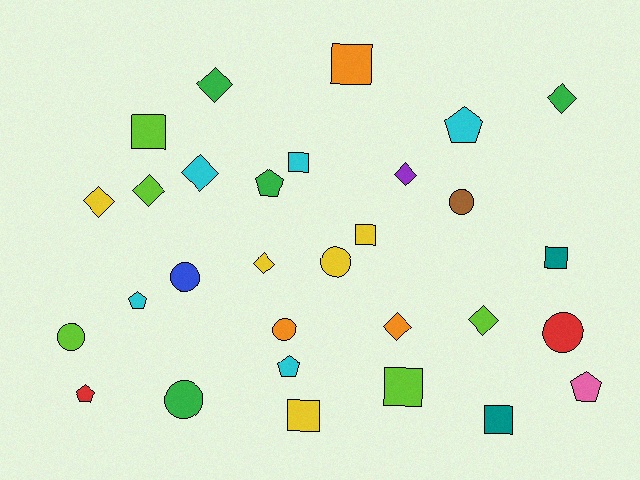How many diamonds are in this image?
There are 9 diamonds.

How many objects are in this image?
There are 30 objects.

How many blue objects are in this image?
There is 1 blue object.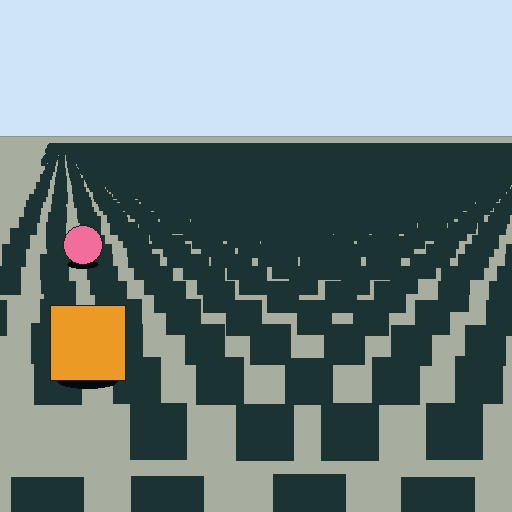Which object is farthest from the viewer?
The pink circle is farthest from the viewer. It appears smaller and the ground texture around it is denser.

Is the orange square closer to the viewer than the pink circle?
Yes. The orange square is closer — you can tell from the texture gradient: the ground texture is coarser near it.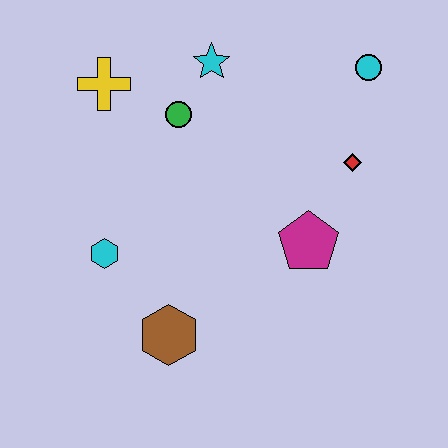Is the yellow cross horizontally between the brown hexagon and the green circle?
No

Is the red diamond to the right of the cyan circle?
No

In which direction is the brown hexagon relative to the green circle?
The brown hexagon is below the green circle.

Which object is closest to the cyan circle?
The red diamond is closest to the cyan circle.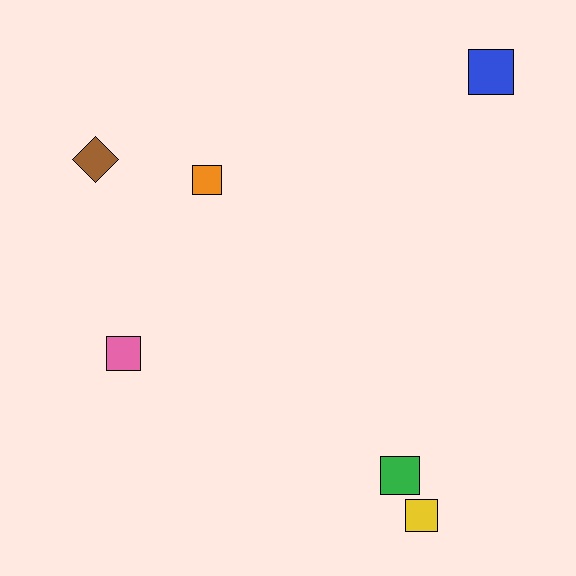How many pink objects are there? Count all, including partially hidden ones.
There is 1 pink object.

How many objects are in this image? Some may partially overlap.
There are 6 objects.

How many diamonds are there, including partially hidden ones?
There is 1 diamond.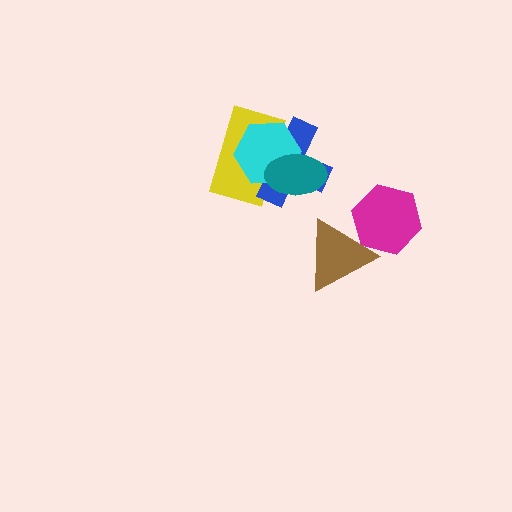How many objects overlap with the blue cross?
3 objects overlap with the blue cross.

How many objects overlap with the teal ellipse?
3 objects overlap with the teal ellipse.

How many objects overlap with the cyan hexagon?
3 objects overlap with the cyan hexagon.